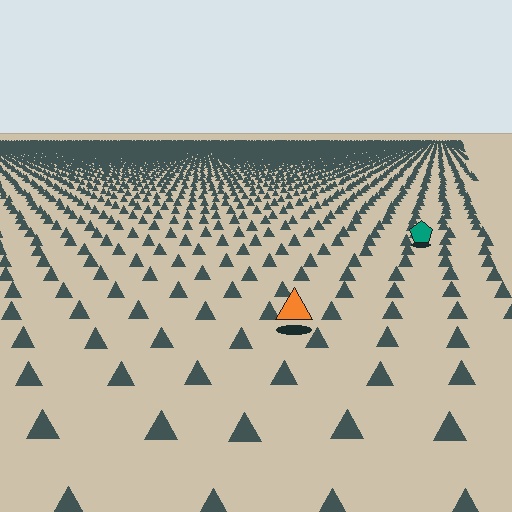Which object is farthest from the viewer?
The teal pentagon is farthest from the viewer. It appears smaller and the ground texture around it is denser.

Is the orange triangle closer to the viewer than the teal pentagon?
Yes. The orange triangle is closer — you can tell from the texture gradient: the ground texture is coarser near it.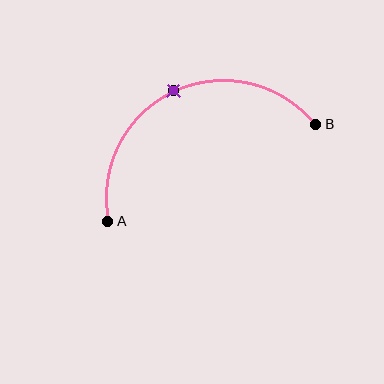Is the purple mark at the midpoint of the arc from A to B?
Yes. The purple mark lies on the arc at equal arc-length from both A and B — it is the arc midpoint.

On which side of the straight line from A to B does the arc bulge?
The arc bulges above the straight line connecting A and B.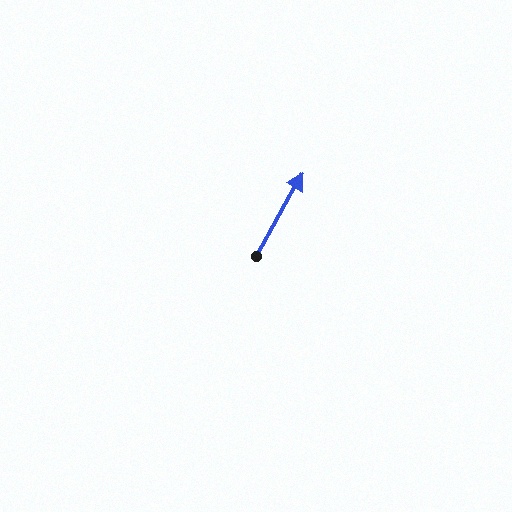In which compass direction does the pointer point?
Northeast.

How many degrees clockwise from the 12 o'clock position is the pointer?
Approximately 29 degrees.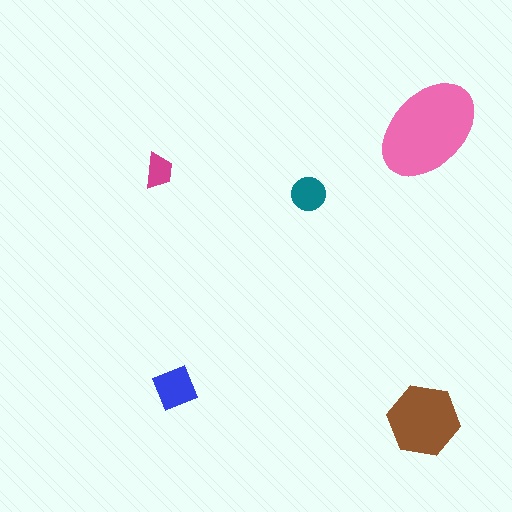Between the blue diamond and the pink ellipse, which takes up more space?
The pink ellipse.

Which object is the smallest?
The magenta trapezoid.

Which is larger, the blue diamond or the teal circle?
The blue diamond.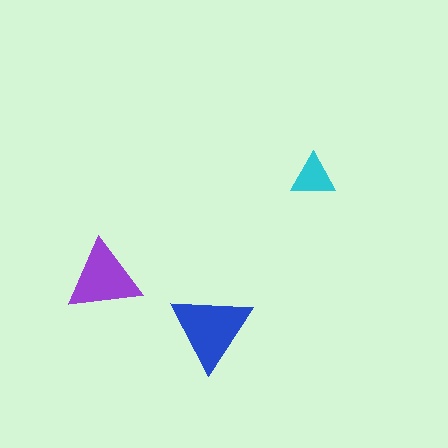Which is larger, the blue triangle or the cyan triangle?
The blue one.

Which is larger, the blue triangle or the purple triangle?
The blue one.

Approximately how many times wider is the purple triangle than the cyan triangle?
About 1.5 times wider.